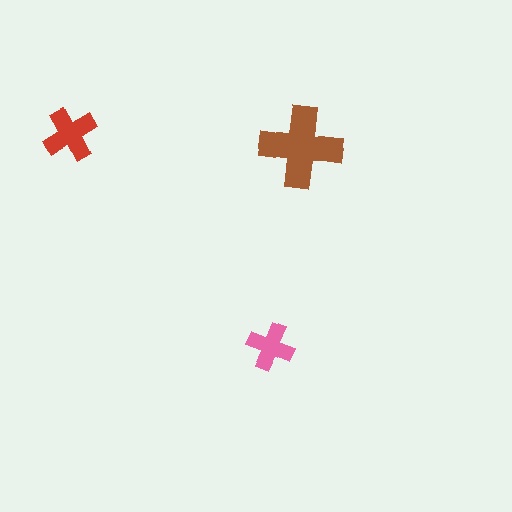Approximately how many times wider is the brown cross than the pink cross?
About 1.5 times wider.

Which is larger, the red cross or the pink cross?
The red one.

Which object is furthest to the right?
The brown cross is rightmost.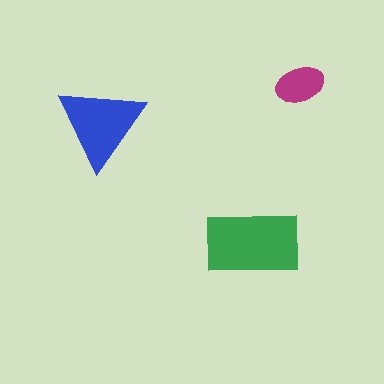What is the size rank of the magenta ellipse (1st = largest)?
3rd.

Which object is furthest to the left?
The blue triangle is leftmost.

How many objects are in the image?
There are 3 objects in the image.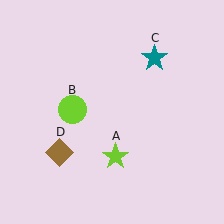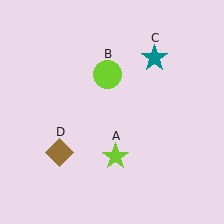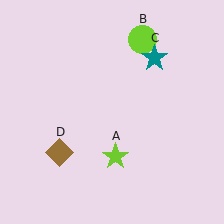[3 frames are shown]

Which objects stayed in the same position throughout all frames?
Lime star (object A) and teal star (object C) and brown diamond (object D) remained stationary.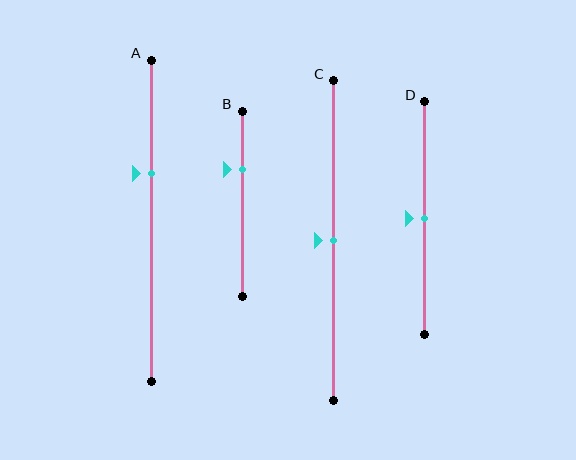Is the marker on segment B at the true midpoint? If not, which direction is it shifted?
No, the marker on segment B is shifted upward by about 19% of the segment length.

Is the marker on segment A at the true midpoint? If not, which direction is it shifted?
No, the marker on segment A is shifted upward by about 15% of the segment length.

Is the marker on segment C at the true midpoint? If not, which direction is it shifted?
Yes, the marker on segment C is at the true midpoint.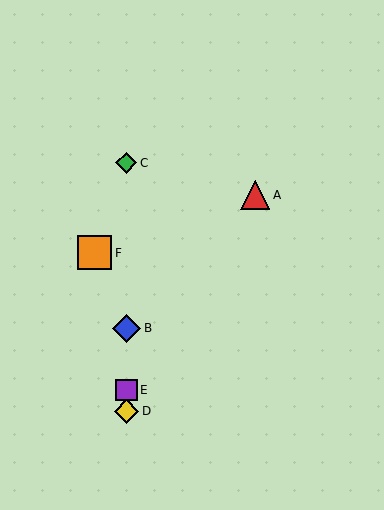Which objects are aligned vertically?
Objects B, C, D, E are aligned vertically.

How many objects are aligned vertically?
4 objects (B, C, D, E) are aligned vertically.